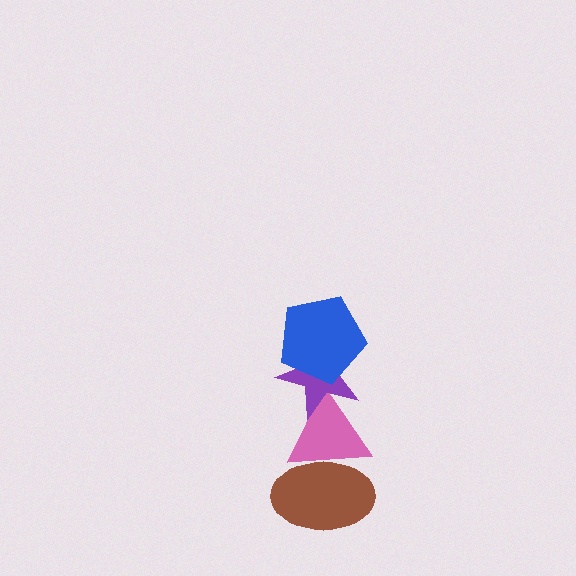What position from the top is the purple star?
The purple star is 2nd from the top.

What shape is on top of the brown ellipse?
The pink triangle is on top of the brown ellipse.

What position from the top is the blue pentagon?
The blue pentagon is 1st from the top.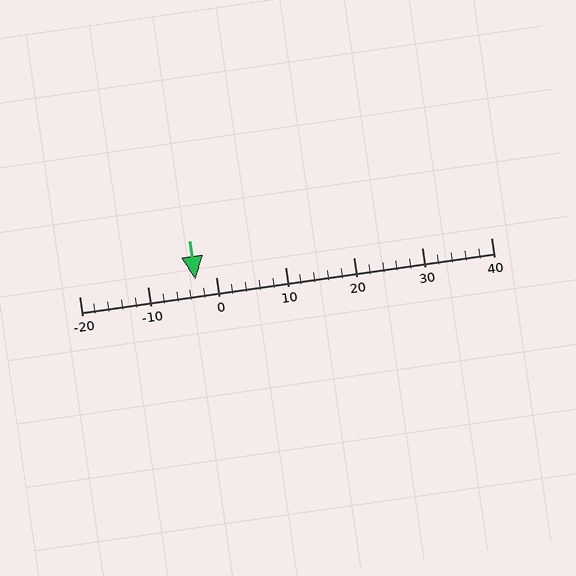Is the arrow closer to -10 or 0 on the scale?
The arrow is closer to 0.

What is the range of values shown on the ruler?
The ruler shows values from -20 to 40.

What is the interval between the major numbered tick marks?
The major tick marks are spaced 10 units apart.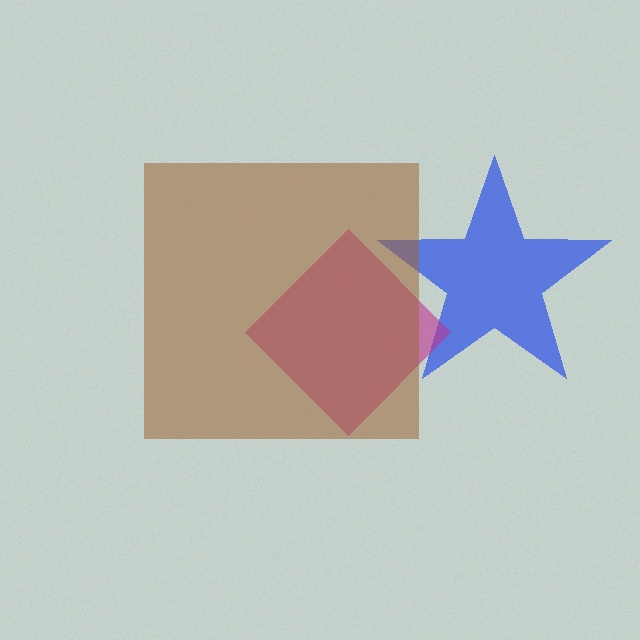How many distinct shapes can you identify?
There are 3 distinct shapes: a blue star, a magenta diamond, a brown square.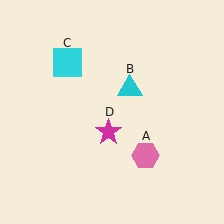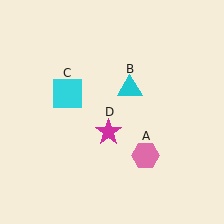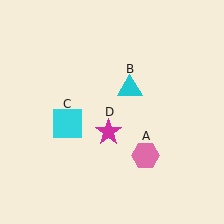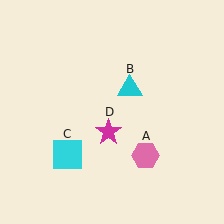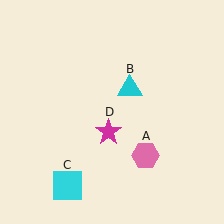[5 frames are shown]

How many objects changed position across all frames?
1 object changed position: cyan square (object C).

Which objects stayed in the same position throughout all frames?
Pink hexagon (object A) and cyan triangle (object B) and magenta star (object D) remained stationary.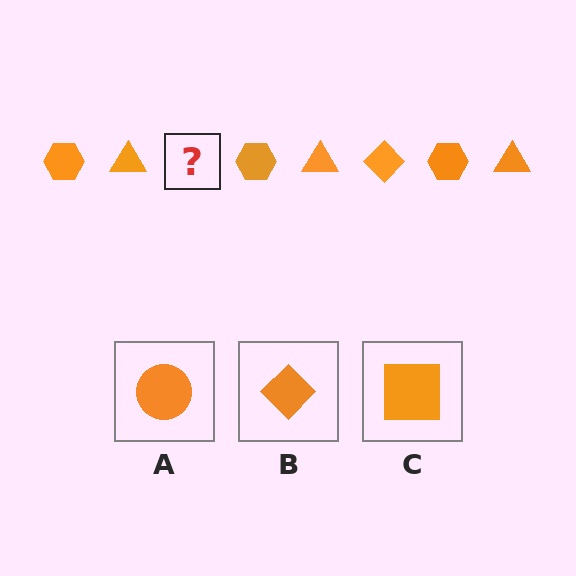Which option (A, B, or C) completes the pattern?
B.